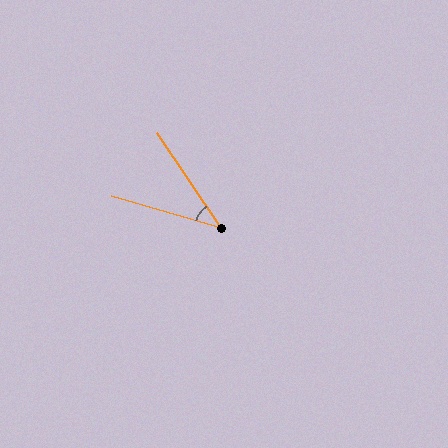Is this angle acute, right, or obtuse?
It is acute.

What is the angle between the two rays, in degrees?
Approximately 40 degrees.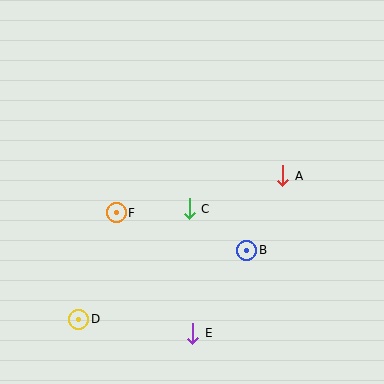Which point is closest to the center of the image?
Point C at (189, 209) is closest to the center.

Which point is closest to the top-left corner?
Point F is closest to the top-left corner.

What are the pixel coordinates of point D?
Point D is at (79, 319).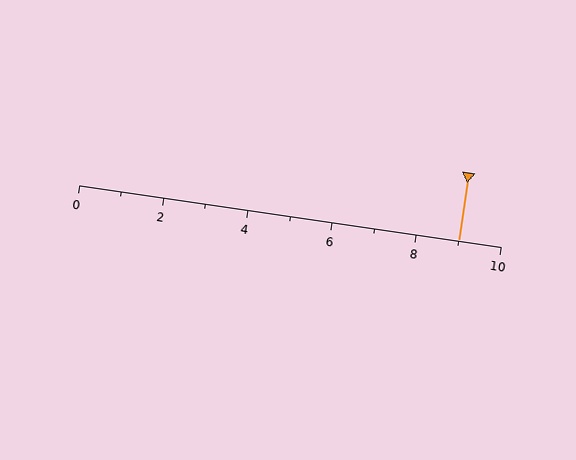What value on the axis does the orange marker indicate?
The marker indicates approximately 9.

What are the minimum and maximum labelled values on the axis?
The axis runs from 0 to 10.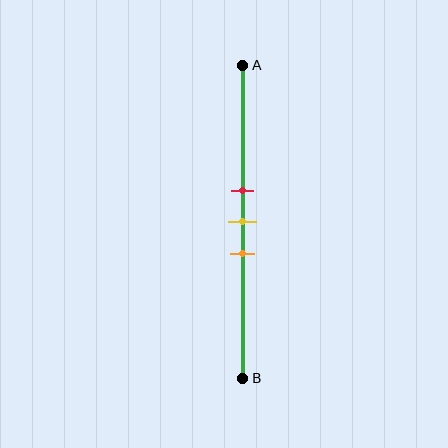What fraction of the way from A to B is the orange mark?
The orange mark is approximately 60% (0.6) of the way from A to B.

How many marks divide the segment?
There are 3 marks dividing the segment.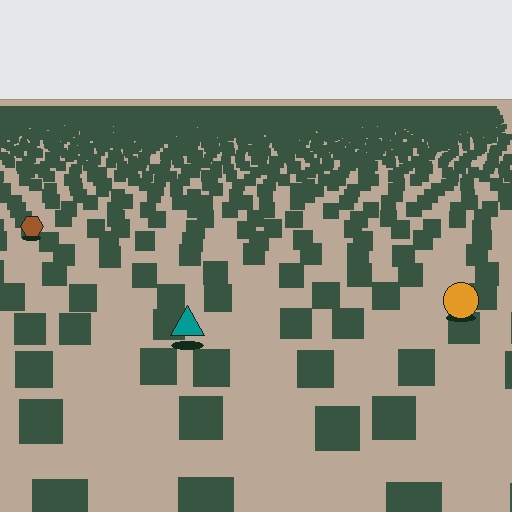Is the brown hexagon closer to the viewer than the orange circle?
No. The orange circle is closer — you can tell from the texture gradient: the ground texture is coarser near it.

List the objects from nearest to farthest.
From nearest to farthest: the teal triangle, the orange circle, the brown hexagon.